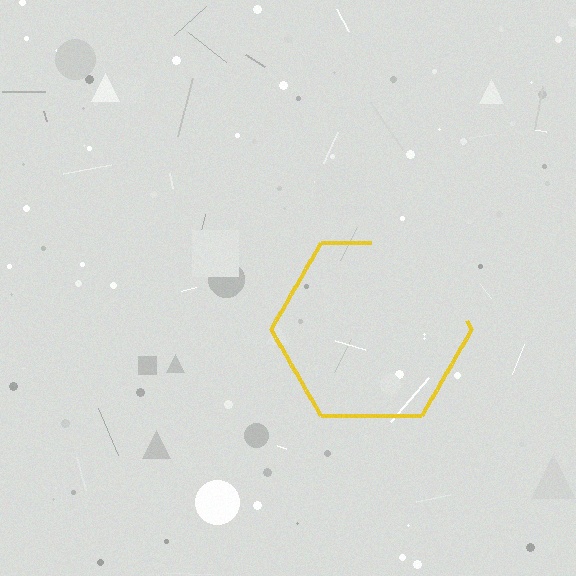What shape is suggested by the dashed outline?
The dashed outline suggests a hexagon.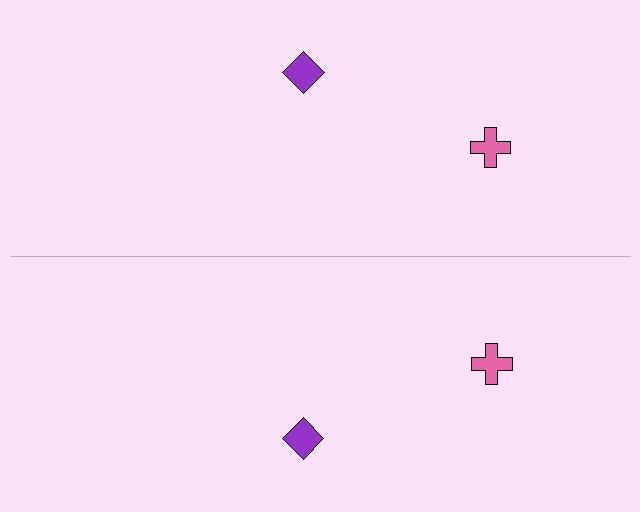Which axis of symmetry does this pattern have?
The pattern has a horizontal axis of symmetry running through the center of the image.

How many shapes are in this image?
There are 4 shapes in this image.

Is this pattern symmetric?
Yes, this pattern has bilateral (reflection) symmetry.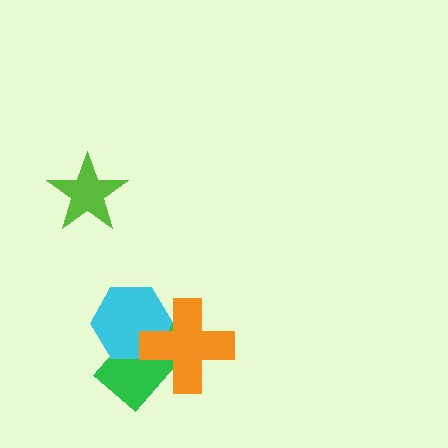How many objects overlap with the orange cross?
2 objects overlap with the orange cross.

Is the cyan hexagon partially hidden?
Yes, it is partially covered by another shape.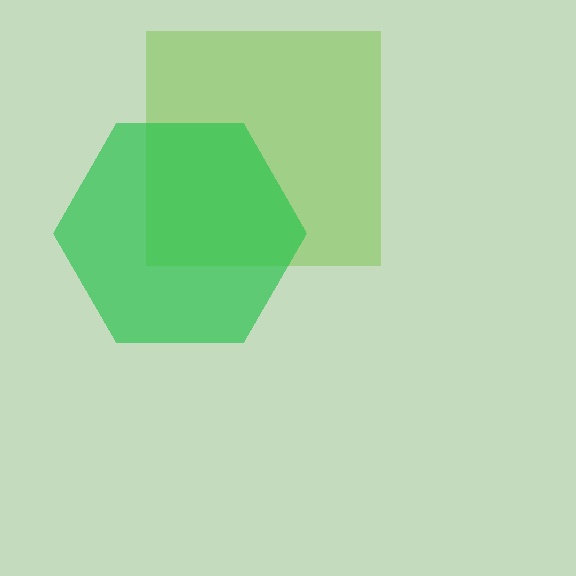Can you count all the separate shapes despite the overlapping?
Yes, there are 2 separate shapes.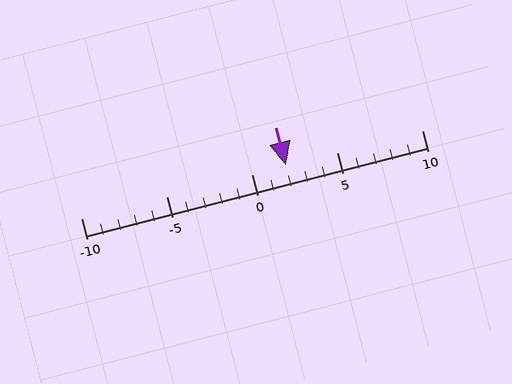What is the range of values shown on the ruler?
The ruler shows values from -10 to 10.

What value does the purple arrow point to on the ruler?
The purple arrow points to approximately 2.